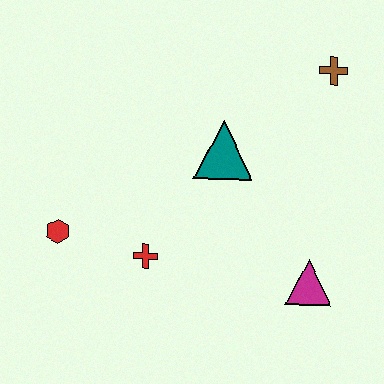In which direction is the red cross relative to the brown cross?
The red cross is below the brown cross.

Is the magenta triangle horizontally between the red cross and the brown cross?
Yes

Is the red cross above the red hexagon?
No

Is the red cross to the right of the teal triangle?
No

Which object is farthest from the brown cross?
The red hexagon is farthest from the brown cross.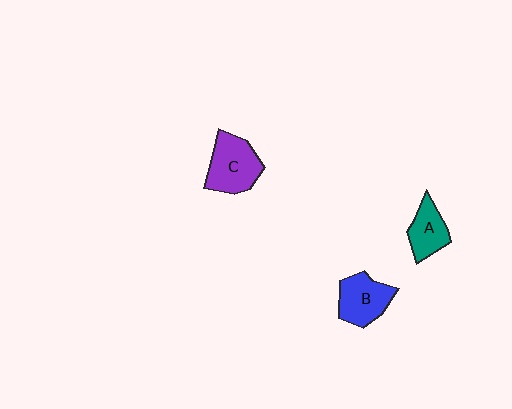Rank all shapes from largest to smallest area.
From largest to smallest: C (purple), B (blue), A (teal).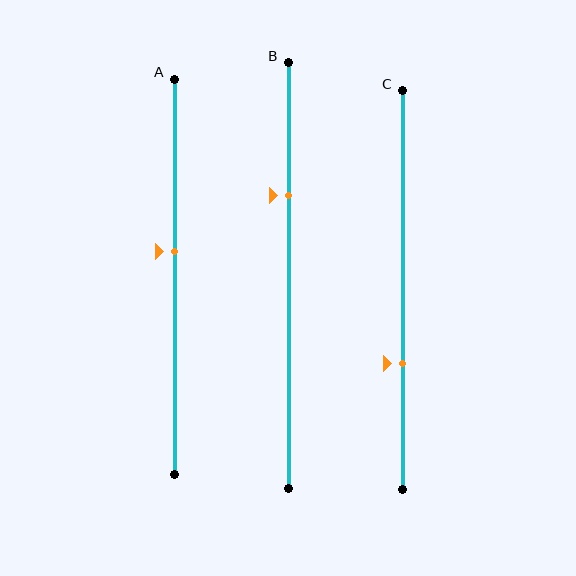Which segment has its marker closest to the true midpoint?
Segment A has its marker closest to the true midpoint.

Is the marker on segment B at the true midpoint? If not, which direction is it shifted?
No, the marker on segment B is shifted upward by about 19% of the segment length.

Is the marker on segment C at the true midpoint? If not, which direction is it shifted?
No, the marker on segment C is shifted downward by about 19% of the segment length.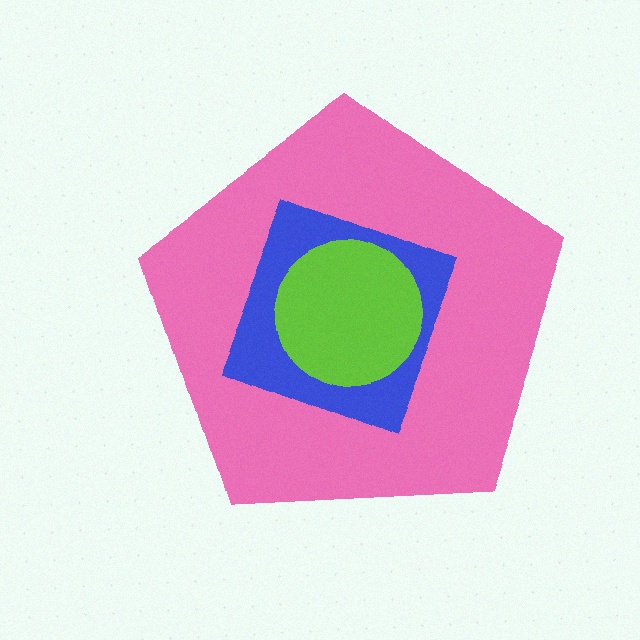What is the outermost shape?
The pink pentagon.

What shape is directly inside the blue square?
The lime circle.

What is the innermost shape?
The lime circle.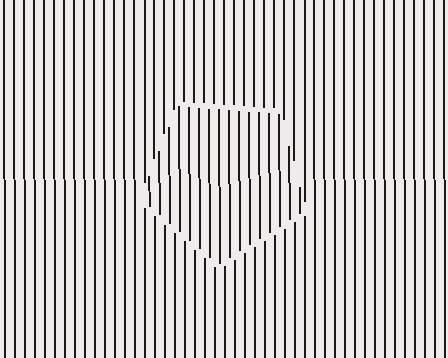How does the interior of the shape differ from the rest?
The interior of the shape contains the same grating, shifted by half a period — the contour is defined by the phase discontinuity where line-ends from the inner and outer gratings abut.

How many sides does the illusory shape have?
5 sides — the line-ends trace a pentagon.